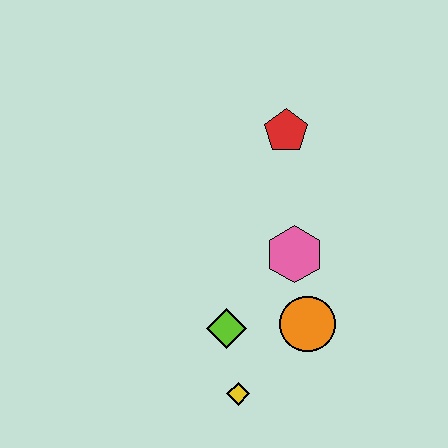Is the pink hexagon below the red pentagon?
Yes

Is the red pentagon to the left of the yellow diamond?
No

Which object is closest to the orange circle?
The pink hexagon is closest to the orange circle.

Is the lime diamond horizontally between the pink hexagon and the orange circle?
No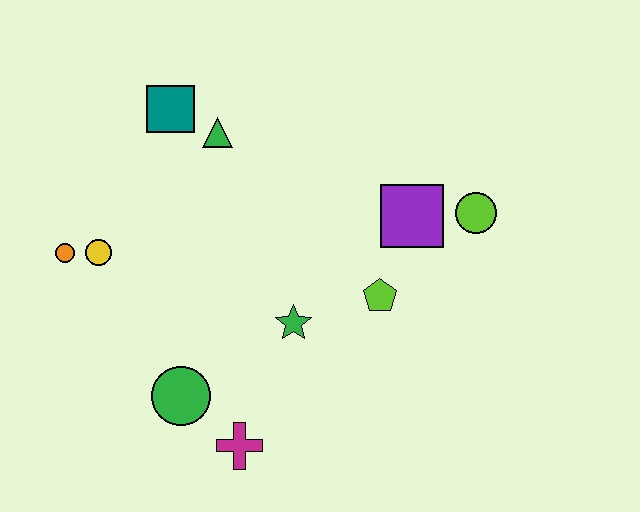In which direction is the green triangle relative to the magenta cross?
The green triangle is above the magenta cross.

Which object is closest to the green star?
The lime pentagon is closest to the green star.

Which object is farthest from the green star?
The teal square is farthest from the green star.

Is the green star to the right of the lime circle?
No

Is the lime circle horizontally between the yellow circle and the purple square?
No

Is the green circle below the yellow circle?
Yes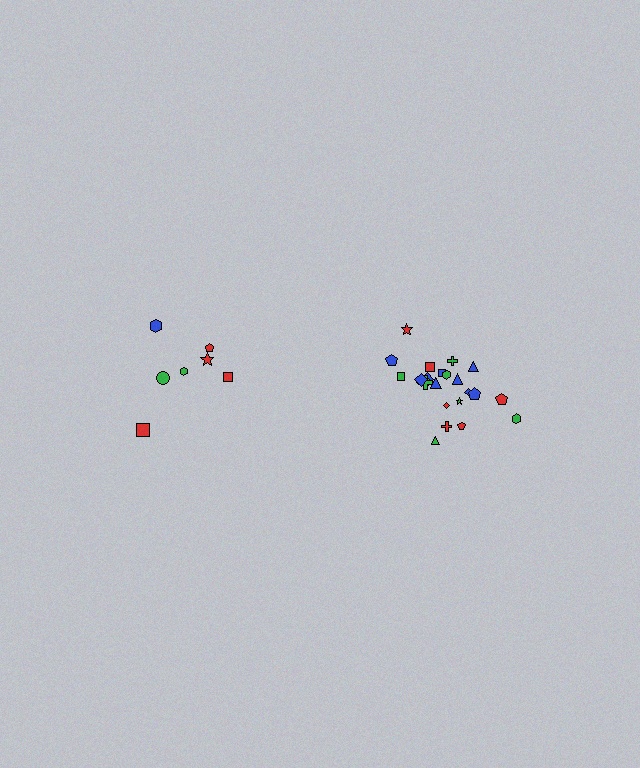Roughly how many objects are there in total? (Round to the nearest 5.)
Roughly 30 objects in total.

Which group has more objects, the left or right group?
The right group.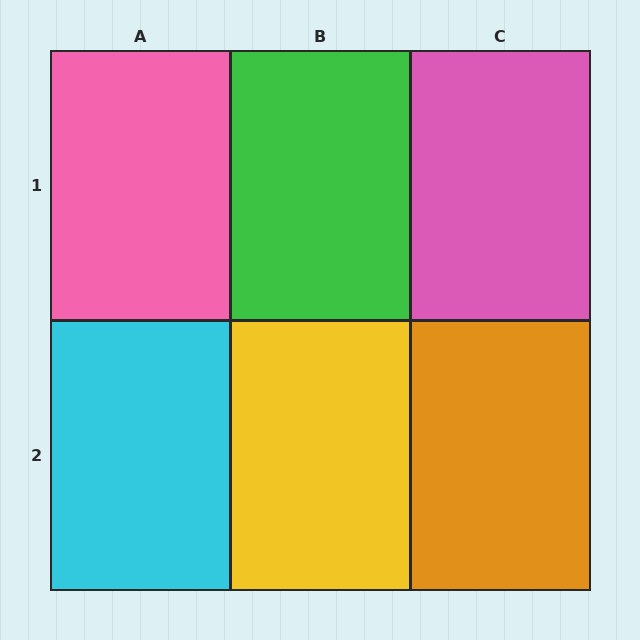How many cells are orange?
1 cell is orange.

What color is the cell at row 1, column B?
Green.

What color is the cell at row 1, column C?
Pink.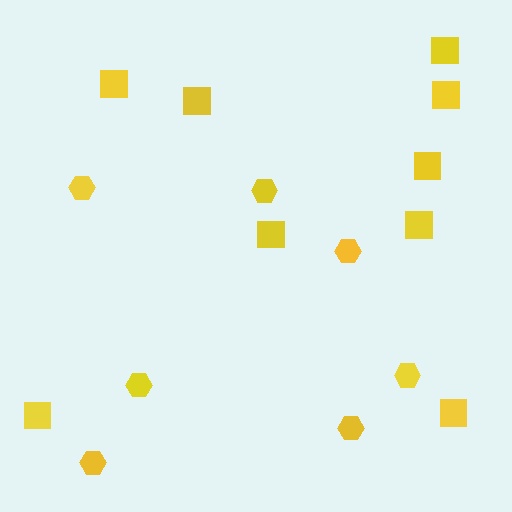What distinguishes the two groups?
There are 2 groups: one group of squares (9) and one group of hexagons (7).